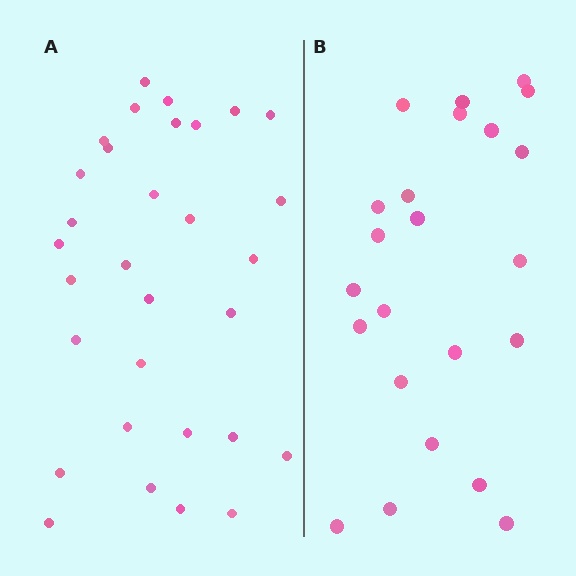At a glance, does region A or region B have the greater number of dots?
Region A (the left region) has more dots.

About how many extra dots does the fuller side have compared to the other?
Region A has roughly 8 or so more dots than region B.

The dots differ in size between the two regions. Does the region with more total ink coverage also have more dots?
No. Region B has more total ink coverage because its dots are larger, but region A actually contains more individual dots. Total area can be misleading — the number of items is what matters here.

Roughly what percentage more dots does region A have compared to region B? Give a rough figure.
About 35% more.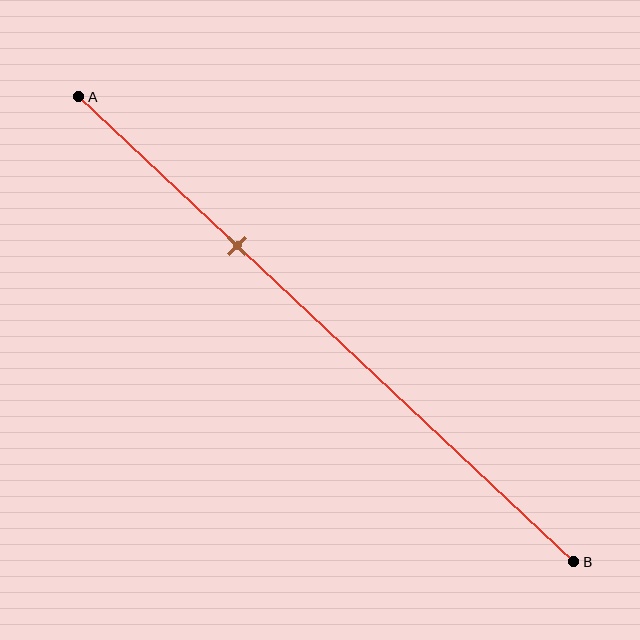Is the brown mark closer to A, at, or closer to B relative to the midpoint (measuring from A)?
The brown mark is closer to point A than the midpoint of segment AB.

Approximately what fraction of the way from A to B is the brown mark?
The brown mark is approximately 30% of the way from A to B.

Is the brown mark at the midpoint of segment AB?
No, the mark is at about 30% from A, not at the 50% midpoint.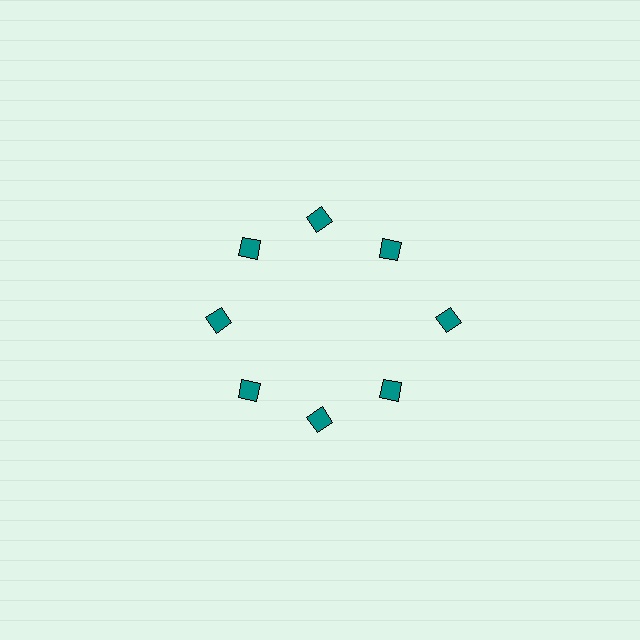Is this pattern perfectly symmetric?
No. The 8 teal diamonds are arranged in a ring, but one element near the 3 o'clock position is pushed outward from the center, breaking the 8-fold rotational symmetry.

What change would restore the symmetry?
The symmetry would be restored by moving it inward, back onto the ring so that all 8 diamonds sit at equal angles and equal distance from the center.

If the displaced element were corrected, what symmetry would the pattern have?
It would have 8-fold rotational symmetry — the pattern would map onto itself every 45 degrees.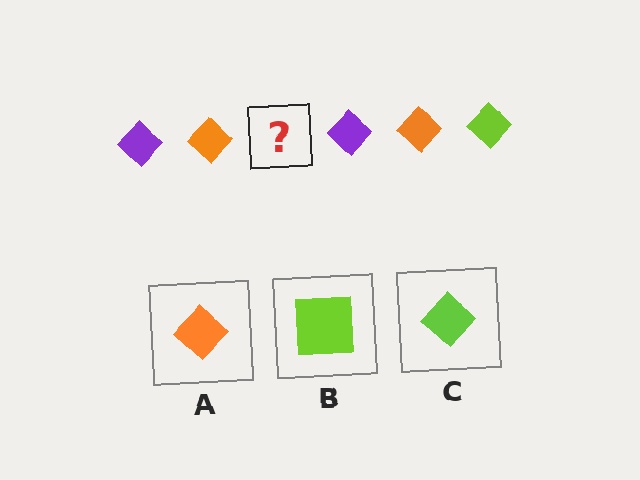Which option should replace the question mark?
Option C.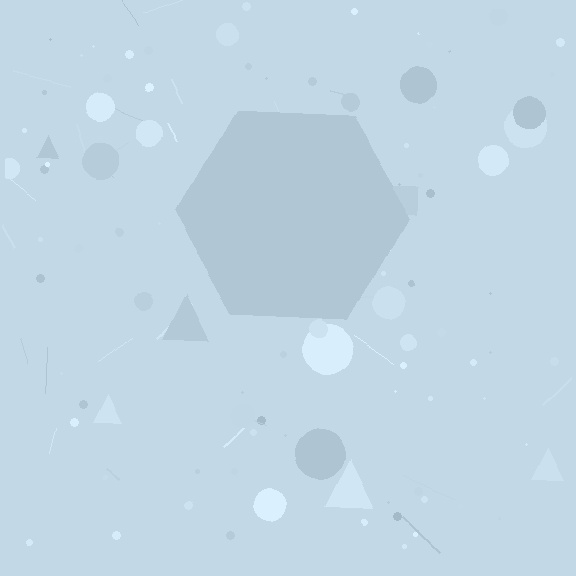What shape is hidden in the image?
A hexagon is hidden in the image.